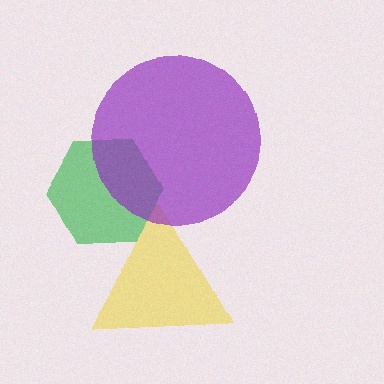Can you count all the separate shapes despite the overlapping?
Yes, there are 3 separate shapes.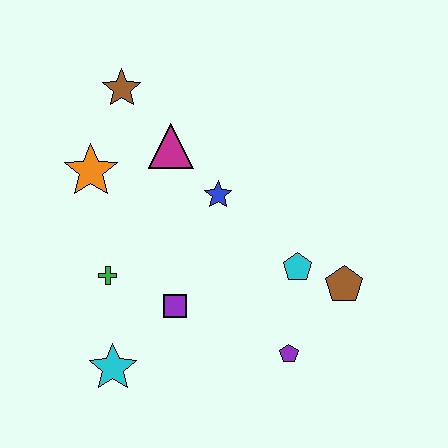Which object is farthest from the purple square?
The brown star is farthest from the purple square.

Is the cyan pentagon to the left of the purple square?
No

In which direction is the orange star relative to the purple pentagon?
The orange star is to the left of the purple pentagon.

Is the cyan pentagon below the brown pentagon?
No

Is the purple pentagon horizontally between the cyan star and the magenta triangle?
No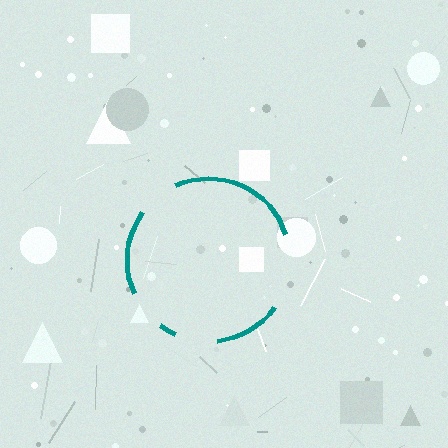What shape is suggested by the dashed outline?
The dashed outline suggests a circle.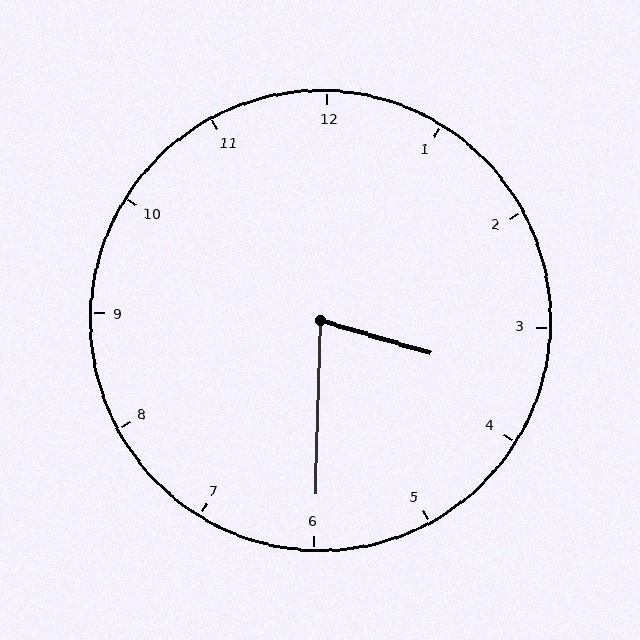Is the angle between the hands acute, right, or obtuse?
It is acute.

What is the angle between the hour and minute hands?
Approximately 75 degrees.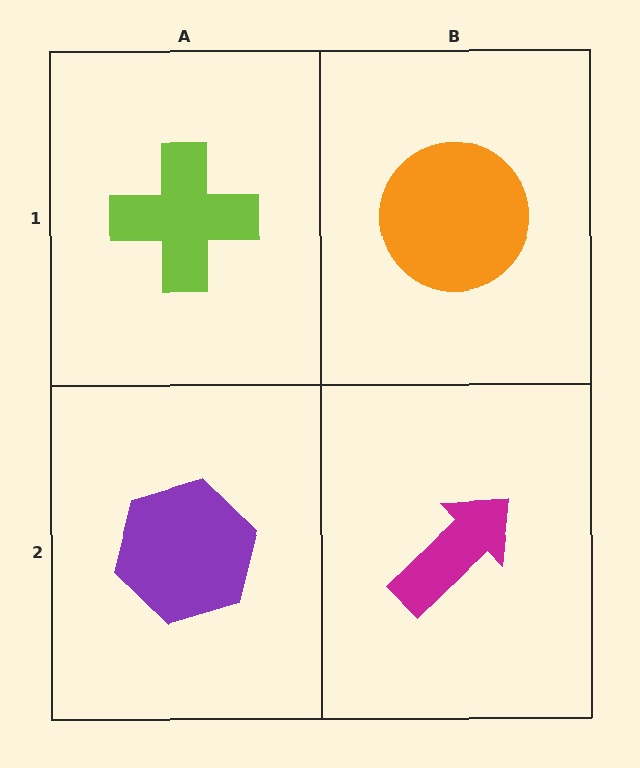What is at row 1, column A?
A lime cross.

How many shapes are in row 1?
2 shapes.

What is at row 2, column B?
A magenta arrow.